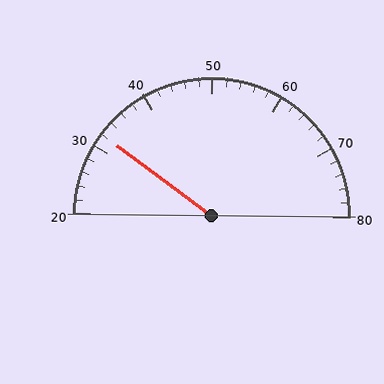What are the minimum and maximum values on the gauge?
The gauge ranges from 20 to 80.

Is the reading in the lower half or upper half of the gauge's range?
The reading is in the lower half of the range (20 to 80).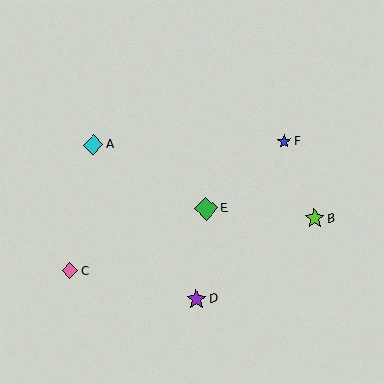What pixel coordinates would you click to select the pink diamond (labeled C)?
Click at (70, 271) to select the pink diamond C.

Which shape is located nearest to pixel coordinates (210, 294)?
The purple star (labeled D) at (196, 299) is nearest to that location.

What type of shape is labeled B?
Shape B is a lime star.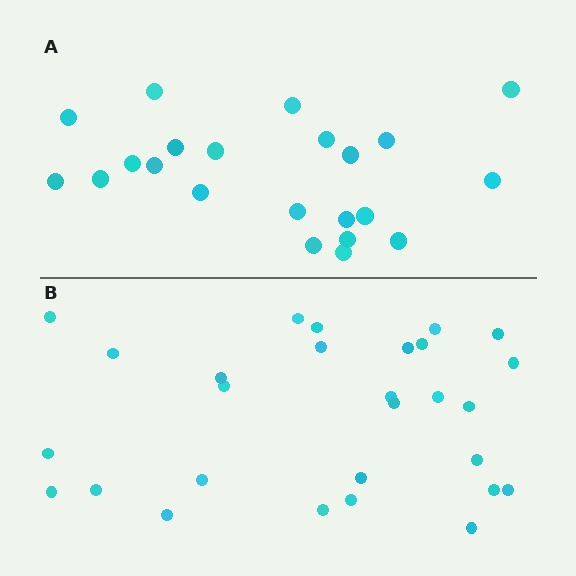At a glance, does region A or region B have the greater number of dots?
Region B (the bottom region) has more dots.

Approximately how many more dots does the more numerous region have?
Region B has about 6 more dots than region A.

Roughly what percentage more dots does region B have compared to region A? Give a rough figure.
About 25% more.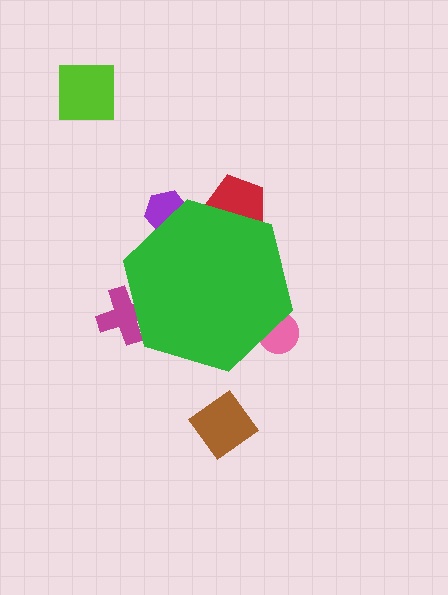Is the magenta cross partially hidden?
Yes, the magenta cross is partially hidden behind the green hexagon.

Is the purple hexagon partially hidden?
Yes, the purple hexagon is partially hidden behind the green hexagon.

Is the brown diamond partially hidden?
No, the brown diamond is fully visible.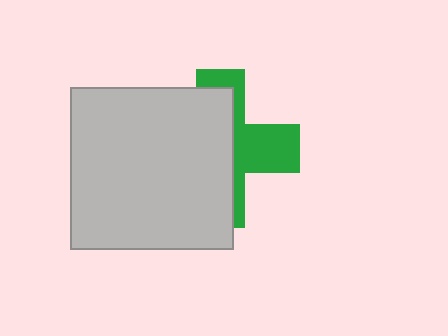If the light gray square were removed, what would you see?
You would see the complete green cross.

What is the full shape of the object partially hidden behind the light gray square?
The partially hidden object is a green cross.